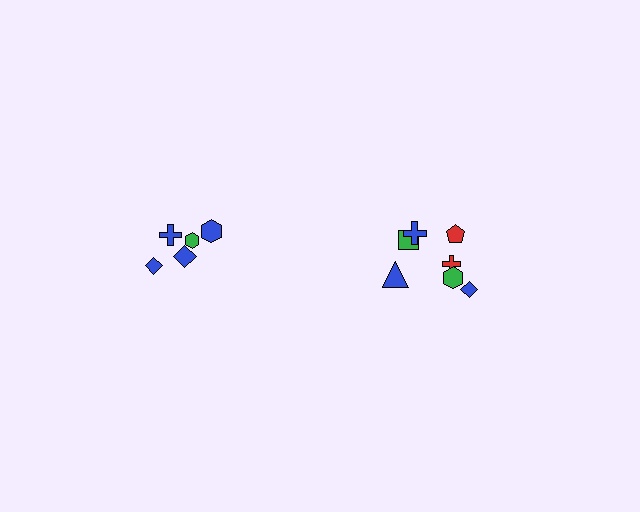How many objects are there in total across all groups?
There are 12 objects.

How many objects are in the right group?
There are 7 objects.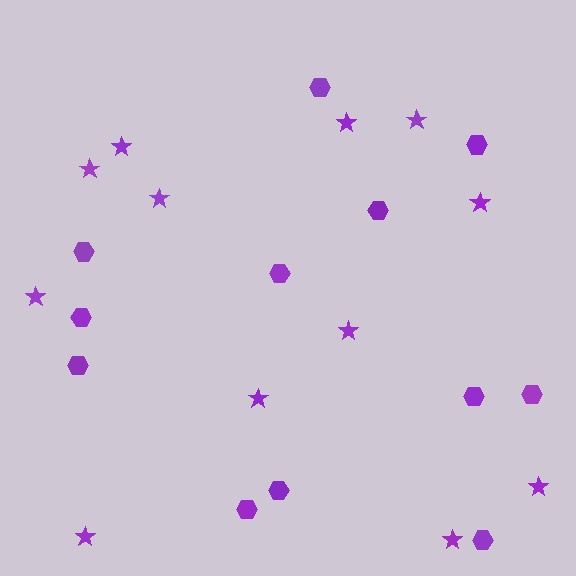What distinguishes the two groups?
There are 2 groups: one group of hexagons (12) and one group of stars (12).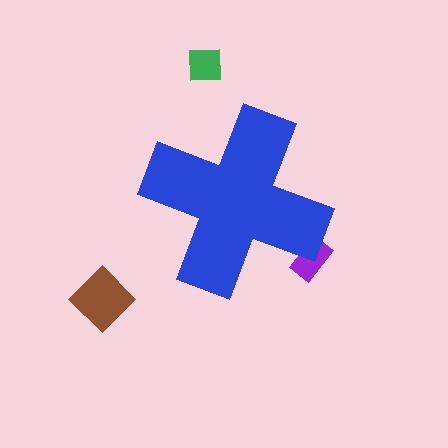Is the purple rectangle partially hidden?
Yes, the purple rectangle is partially hidden behind the blue cross.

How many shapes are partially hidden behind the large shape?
1 shape is partially hidden.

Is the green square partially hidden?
No, the green square is fully visible.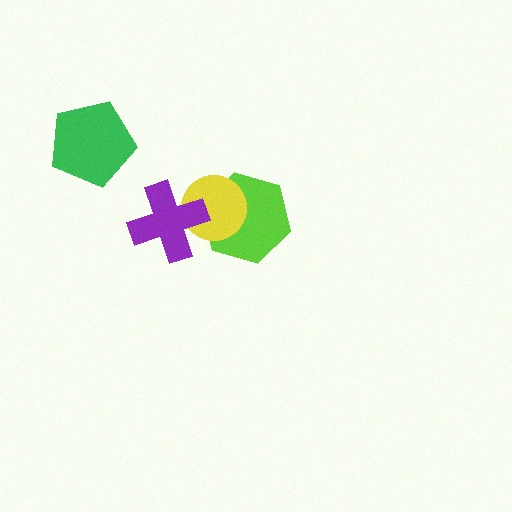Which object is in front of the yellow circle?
The purple cross is in front of the yellow circle.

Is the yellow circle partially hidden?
Yes, it is partially covered by another shape.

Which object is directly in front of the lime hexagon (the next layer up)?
The yellow circle is directly in front of the lime hexagon.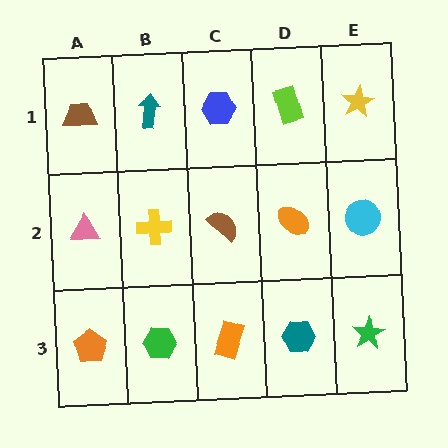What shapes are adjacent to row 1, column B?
A yellow cross (row 2, column B), a brown trapezoid (row 1, column A), a blue hexagon (row 1, column C).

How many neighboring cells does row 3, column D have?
3.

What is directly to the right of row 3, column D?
A green star.